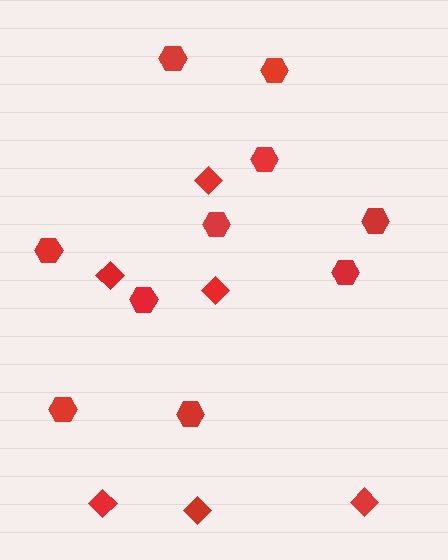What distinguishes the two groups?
There are 2 groups: one group of diamonds (6) and one group of hexagons (10).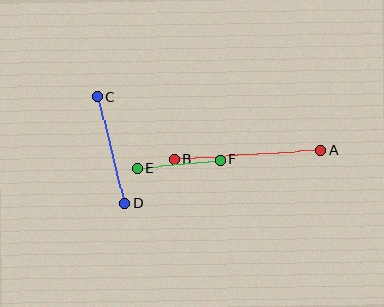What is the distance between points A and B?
The distance is approximately 146 pixels.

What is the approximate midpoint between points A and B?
The midpoint is at approximately (247, 155) pixels.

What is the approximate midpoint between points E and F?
The midpoint is at approximately (179, 164) pixels.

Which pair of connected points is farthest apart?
Points A and B are farthest apart.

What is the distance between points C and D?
The distance is approximately 109 pixels.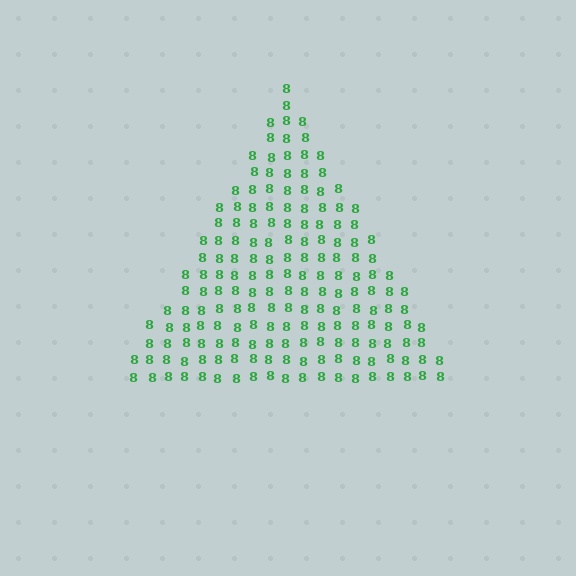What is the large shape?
The large shape is a triangle.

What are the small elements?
The small elements are digit 8's.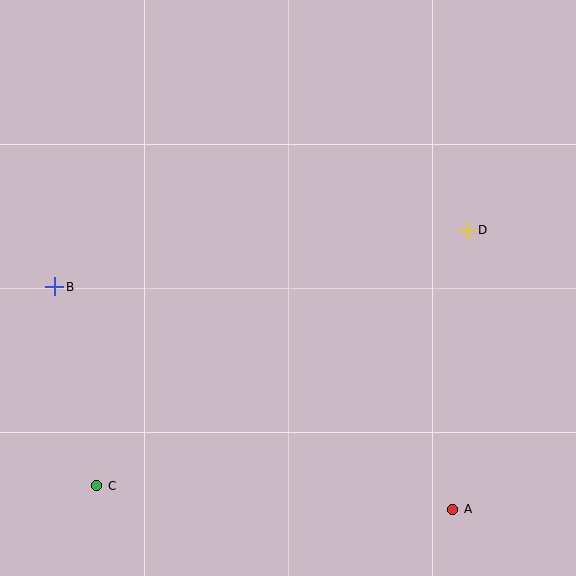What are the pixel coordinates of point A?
Point A is at (453, 509).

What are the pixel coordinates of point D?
Point D is at (467, 230).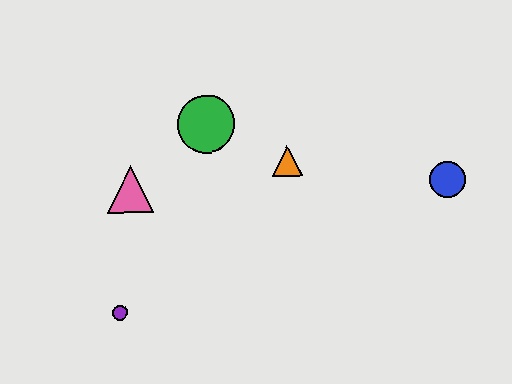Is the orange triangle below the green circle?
Yes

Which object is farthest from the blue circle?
The purple circle is farthest from the blue circle.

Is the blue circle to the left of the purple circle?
No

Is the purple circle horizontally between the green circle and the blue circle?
No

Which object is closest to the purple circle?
The pink triangle is closest to the purple circle.